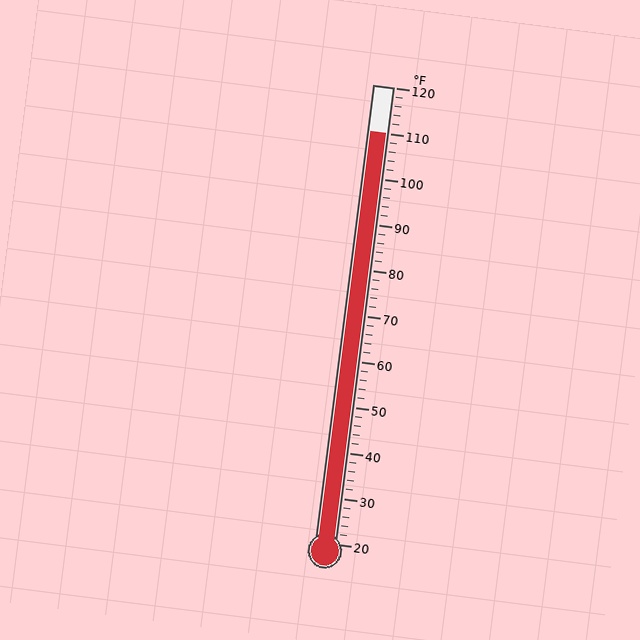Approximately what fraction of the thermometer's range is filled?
The thermometer is filled to approximately 90% of its range.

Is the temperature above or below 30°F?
The temperature is above 30°F.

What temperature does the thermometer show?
The thermometer shows approximately 110°F.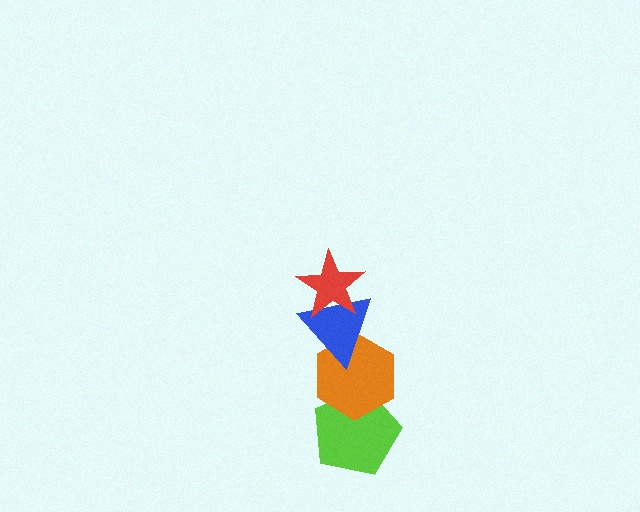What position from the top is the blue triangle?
The blue triangle is 2nd from the top.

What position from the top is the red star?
The red star is 1st from the top.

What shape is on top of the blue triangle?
The red star is on top of the blue triangle.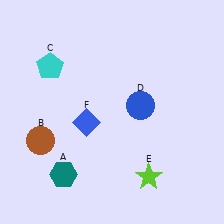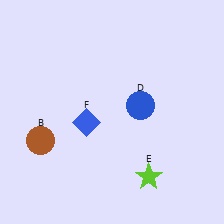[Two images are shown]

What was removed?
The teal hexagon (A), the cyan pentagon (C) were removed in Image 2.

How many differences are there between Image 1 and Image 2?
There are 2 differences between the two images.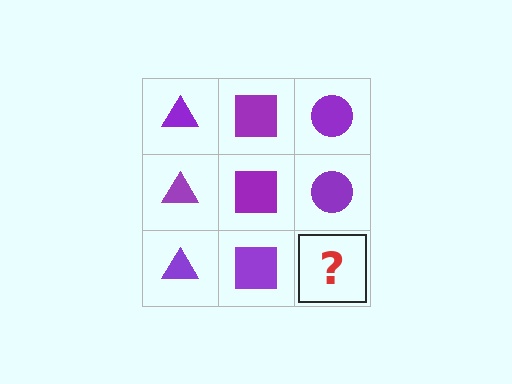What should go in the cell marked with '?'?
The missing cell should contain a purple circle.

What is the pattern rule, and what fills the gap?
The rule is that each column has a consistent shape. The gap should be filled with a purple circle.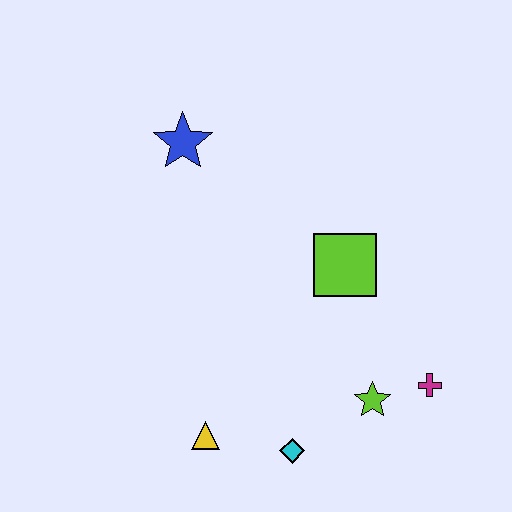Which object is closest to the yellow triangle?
The cyan diamond is closest to the yellow triangle.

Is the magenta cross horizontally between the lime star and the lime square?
No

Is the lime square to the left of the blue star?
No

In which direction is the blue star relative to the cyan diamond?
The blue star is above the cyan diamond.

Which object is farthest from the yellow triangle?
The blue star is farthest from the yellow triangle.